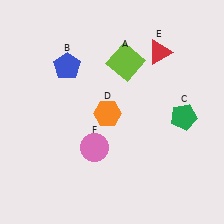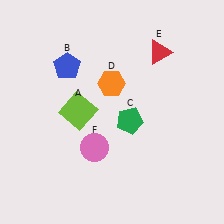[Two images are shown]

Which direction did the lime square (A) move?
The lime square (A) moved down.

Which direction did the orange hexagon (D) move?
The orange hexagon (D) moved up.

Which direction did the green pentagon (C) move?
The green pentagon (C) moved left.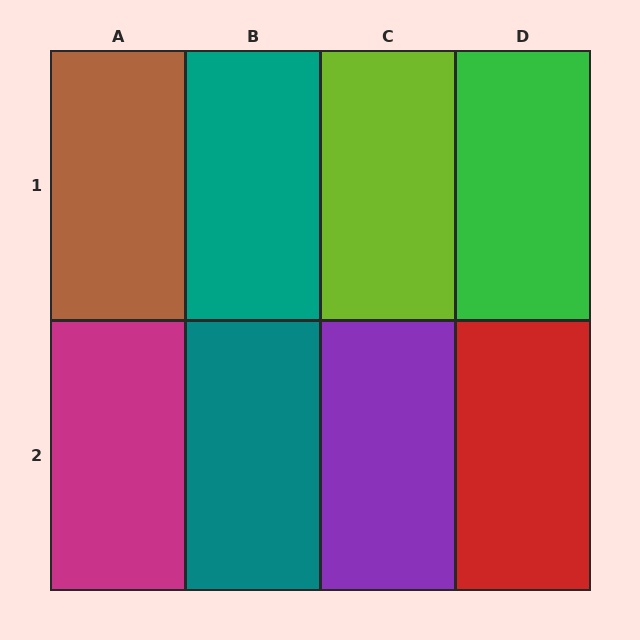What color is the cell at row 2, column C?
Purple.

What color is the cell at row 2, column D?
Red.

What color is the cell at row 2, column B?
Teal.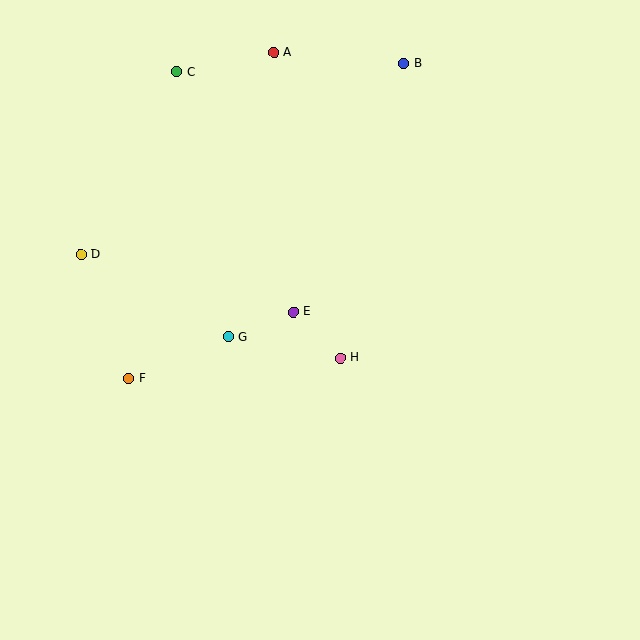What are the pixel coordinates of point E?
Point E is at (293, 312).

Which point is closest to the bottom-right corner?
Point H is closest to the bottom-right corner.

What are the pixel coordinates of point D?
Point D is at (81, 254).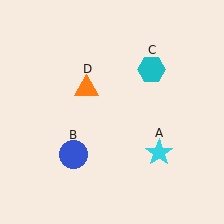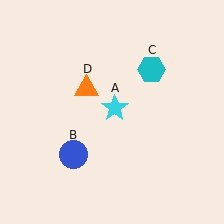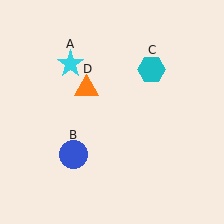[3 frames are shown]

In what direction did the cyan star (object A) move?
The cyan star (object A) moved up and to the left.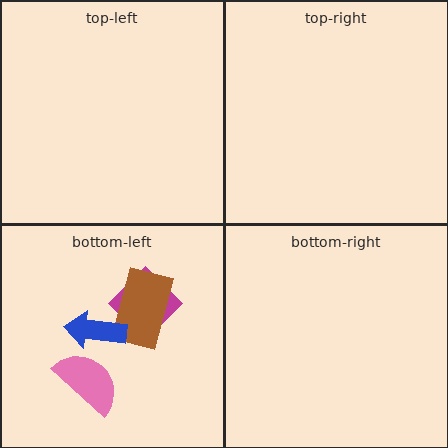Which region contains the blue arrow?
The bottom-left region.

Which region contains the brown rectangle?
The bottom-left region.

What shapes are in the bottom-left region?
The magenta diamond, the brown rectangle, the blue arrow, the pink semicircle.